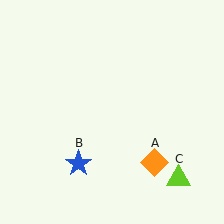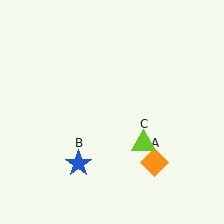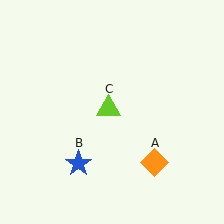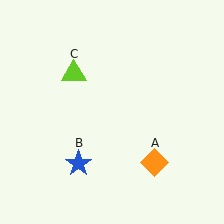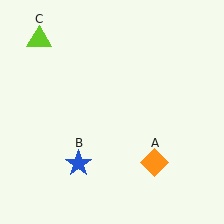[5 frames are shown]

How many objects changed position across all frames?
1 object changed position: lime triangle (object C).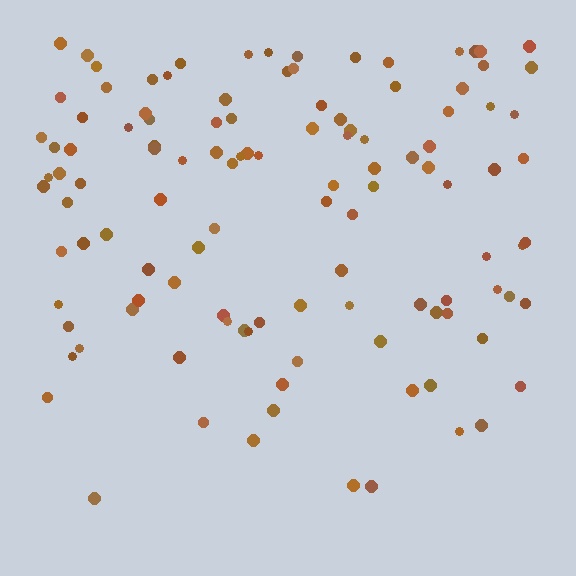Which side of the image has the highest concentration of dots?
The top.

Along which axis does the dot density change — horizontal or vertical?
Vertical.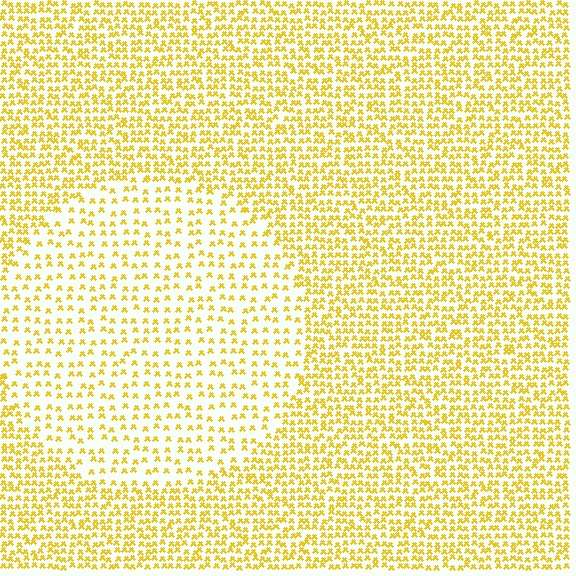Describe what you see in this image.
The image contains small yellow elements arranged at two different densities. A circle-shaped region is visible where the elements are less densely packed than the surrounding area.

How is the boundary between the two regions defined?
The boundary is defined by a change in element density (approximately 2.0x ratio). All elements are the same color, size, and shape.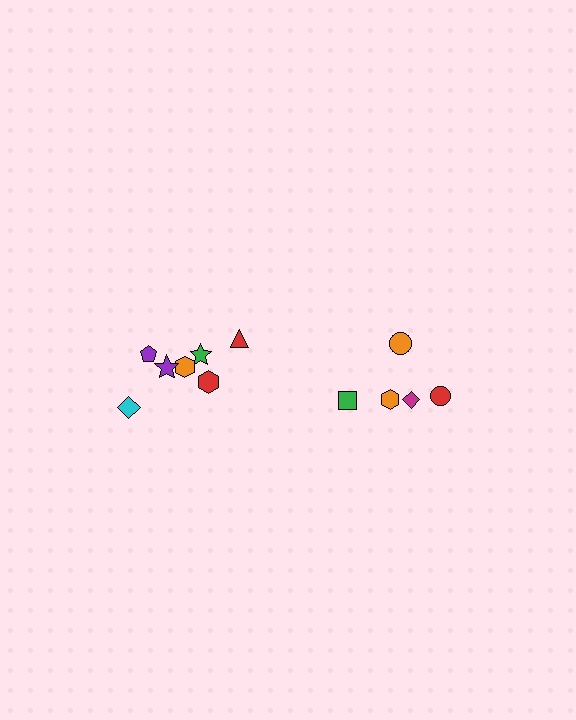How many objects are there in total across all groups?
There are 12 objects.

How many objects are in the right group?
There are 5 objects.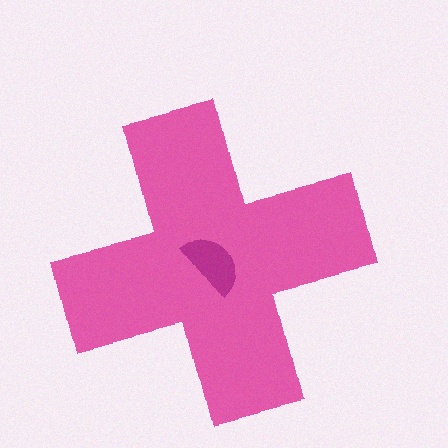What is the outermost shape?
The pink cross.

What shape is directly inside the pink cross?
The magenta semicircle.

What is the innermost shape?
The magenta semicircle.